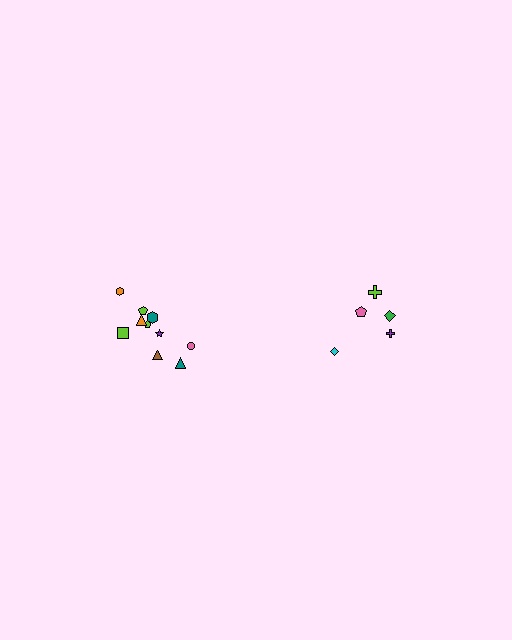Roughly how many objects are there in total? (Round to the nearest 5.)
Roughly 15 objects in total.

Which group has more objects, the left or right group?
The left group.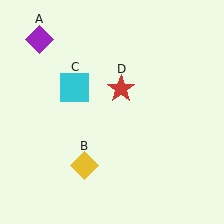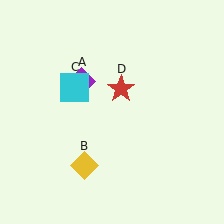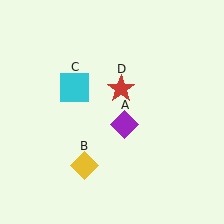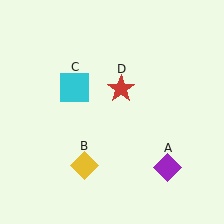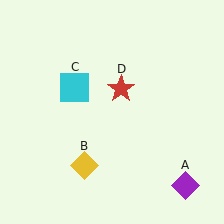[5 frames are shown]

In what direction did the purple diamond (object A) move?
The purple diamond (object A) moved down and to the right.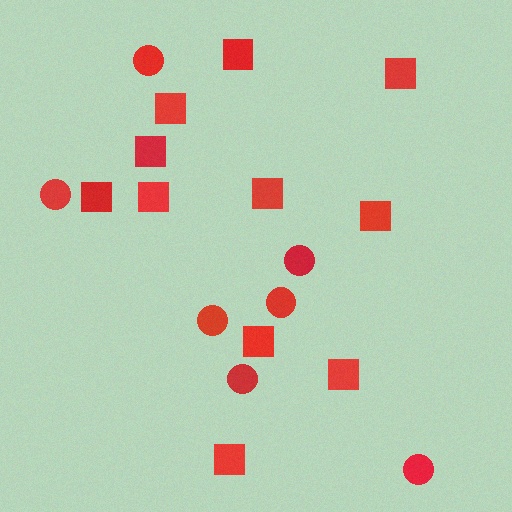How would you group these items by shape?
There are 2 groups: one group of circles (7) and one group of squares (11).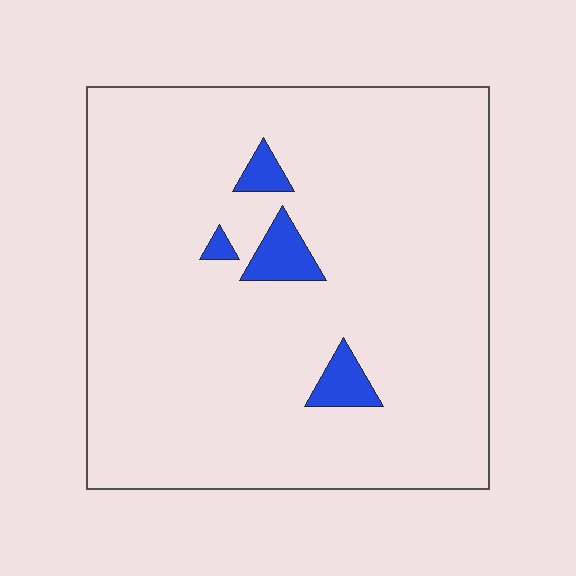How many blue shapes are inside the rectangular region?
4.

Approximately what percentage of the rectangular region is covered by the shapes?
Approximately 5%.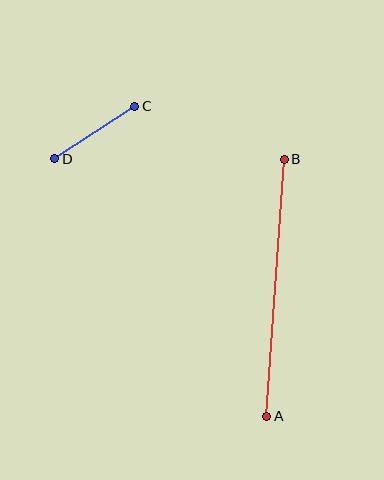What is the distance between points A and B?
The distance is approximately 257 pixels.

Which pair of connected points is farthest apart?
Points A and B are farthest apart.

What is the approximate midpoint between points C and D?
The midpoint is at approximately (95, 133) pixels.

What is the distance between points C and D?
The distance is approximately 95 pixels.